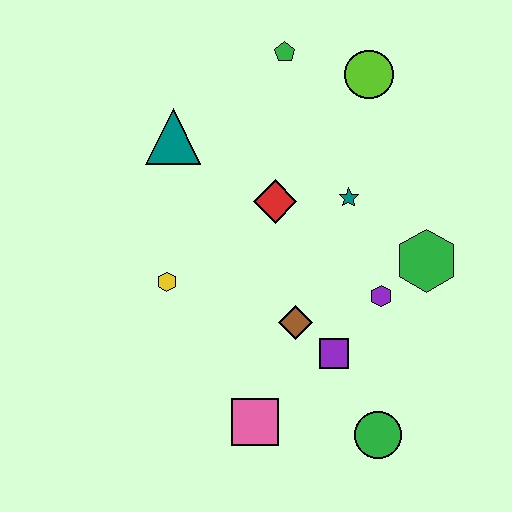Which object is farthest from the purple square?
The green pentagon is farthest from the purple square.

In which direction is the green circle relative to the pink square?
The green circle is to the right of the pink square.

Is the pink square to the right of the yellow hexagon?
Yes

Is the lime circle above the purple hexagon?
Yes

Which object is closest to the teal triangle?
The red diamond is closest to the teal triangle.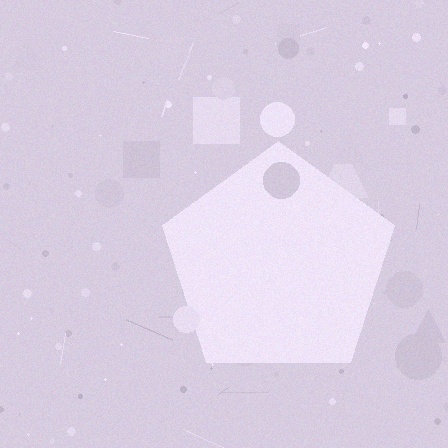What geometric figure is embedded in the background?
A pentagon is embedded in the background.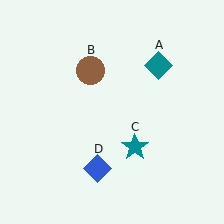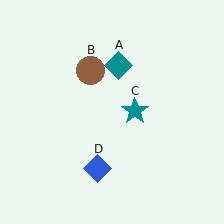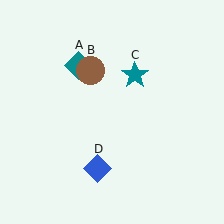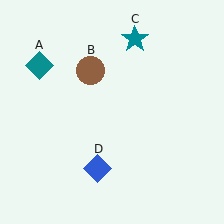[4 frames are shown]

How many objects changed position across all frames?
2 objects changed position: teal diamond (object A), teal star (object C).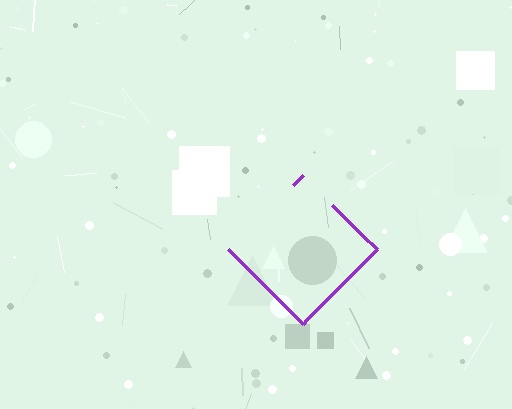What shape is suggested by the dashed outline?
The dashed outline suggests a diamond.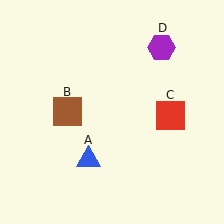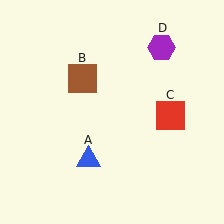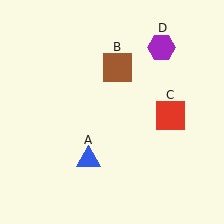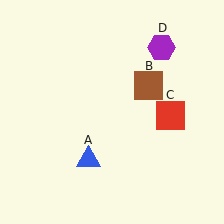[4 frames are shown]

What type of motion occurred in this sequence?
The brown square (object B) rotated clockwise around the center of the scene.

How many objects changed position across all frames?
1 object changed position: brown square (object B).